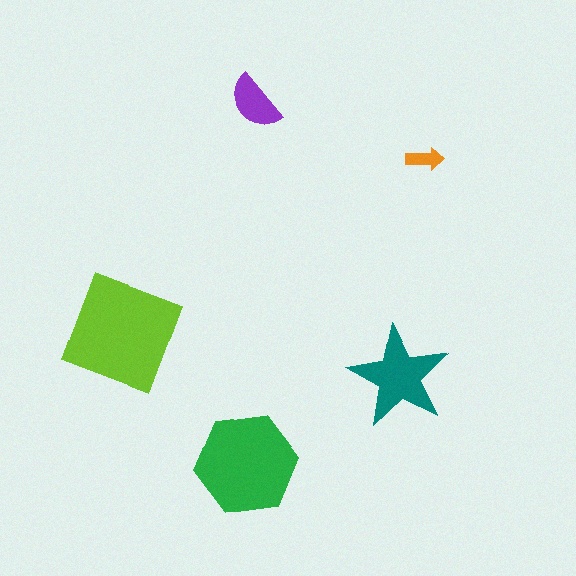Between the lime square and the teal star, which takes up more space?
The lime square.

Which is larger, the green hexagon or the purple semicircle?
The green hexagon.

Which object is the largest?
The lime square.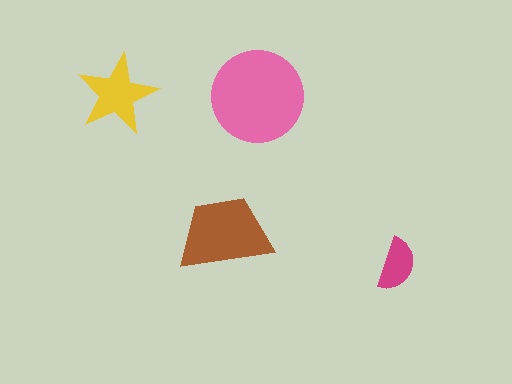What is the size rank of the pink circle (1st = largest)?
1st.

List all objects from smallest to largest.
The magenta semicircle, the yellow star, the brown trapezoid, the pink circle.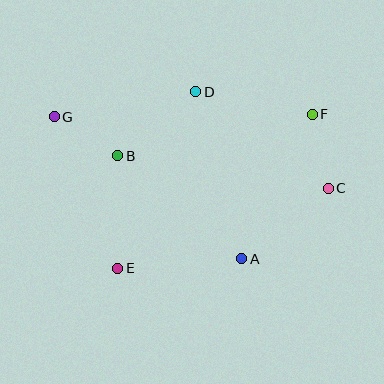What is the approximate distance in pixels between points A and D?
The distance between A and D is approximately 173 pixels.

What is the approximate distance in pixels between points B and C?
The distance between B and C is approximately 213 pixels.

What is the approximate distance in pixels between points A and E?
The distance between A and E is approximately 124 pixels.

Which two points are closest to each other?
Points B and G are closest to each other.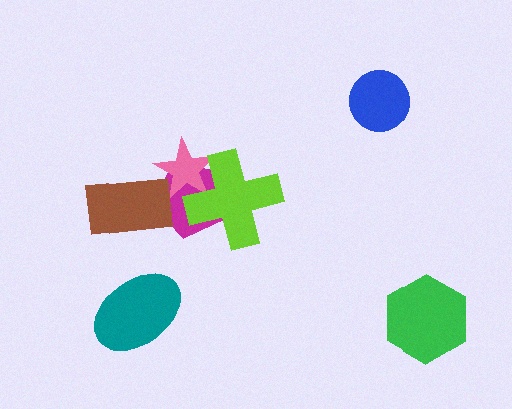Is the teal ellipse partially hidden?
No, no other shape covers it.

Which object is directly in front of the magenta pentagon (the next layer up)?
The pink star is directly in front of the magenta pentagon.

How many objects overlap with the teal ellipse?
0 objects overlap with the teal ellipse.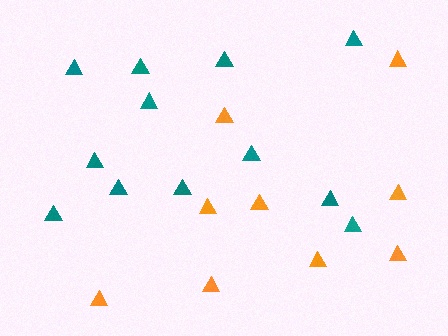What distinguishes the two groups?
There are 2 groups: one group of orange triangles (9) and one group of teal triangles (12).